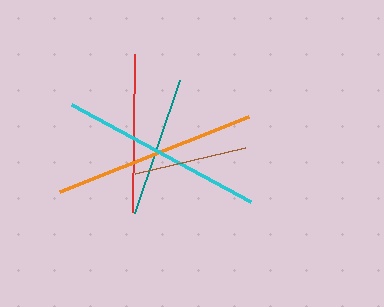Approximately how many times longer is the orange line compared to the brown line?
The orange line is approximately 1.8 times the length of the brown line.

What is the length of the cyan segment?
The cyan segment is approximately 204 pixels long.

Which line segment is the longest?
The cyan line is the longest at approximately 204 pixels.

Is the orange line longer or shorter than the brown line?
The orange line is longer than the brown line.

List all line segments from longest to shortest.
From longest to shortest: cyan, orange, red, teal, brown.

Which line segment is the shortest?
The brown line is the shortest at approximately 113 pixels.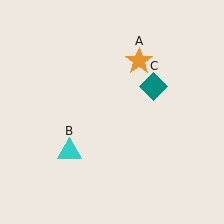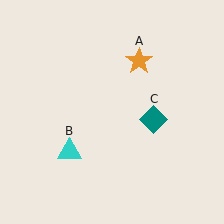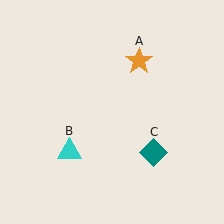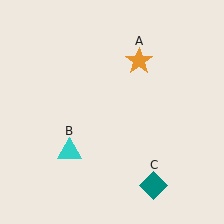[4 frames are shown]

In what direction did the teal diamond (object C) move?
The teal diamond (object C) moved down.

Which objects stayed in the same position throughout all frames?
Orange star (object A) and cyan triangle (object B) remained stationary.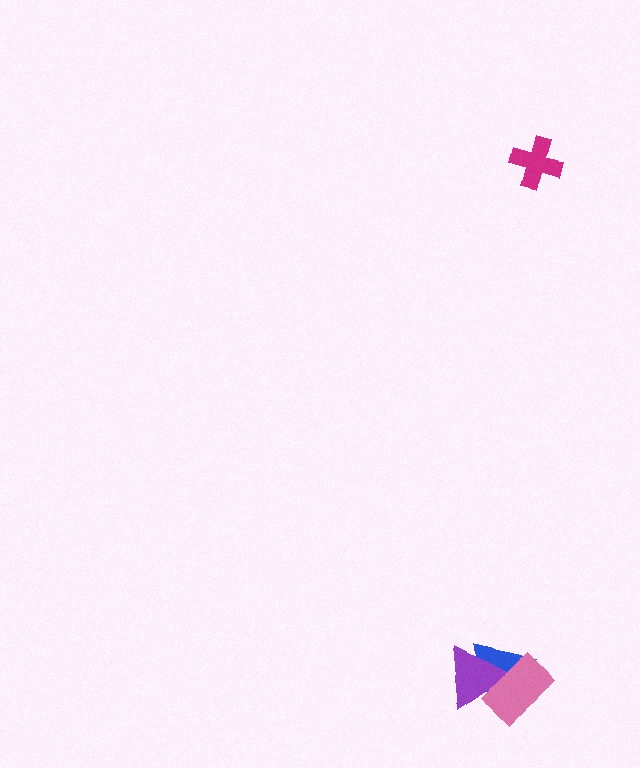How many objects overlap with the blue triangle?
2 objects overlap with the blue triangle.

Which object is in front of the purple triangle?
The pink rectangle is in front of the purple triangle.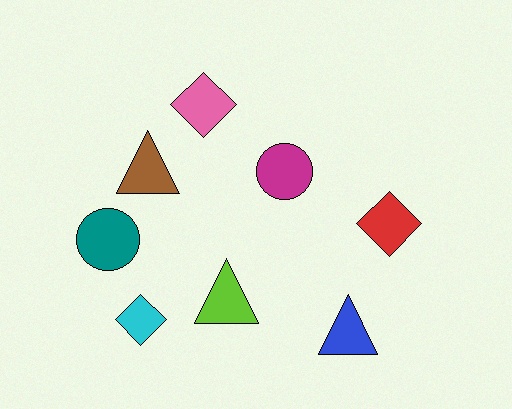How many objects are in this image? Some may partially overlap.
There are 8 objects.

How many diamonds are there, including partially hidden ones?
There are 3 diamonds.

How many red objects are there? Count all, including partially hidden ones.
There is 1 red object.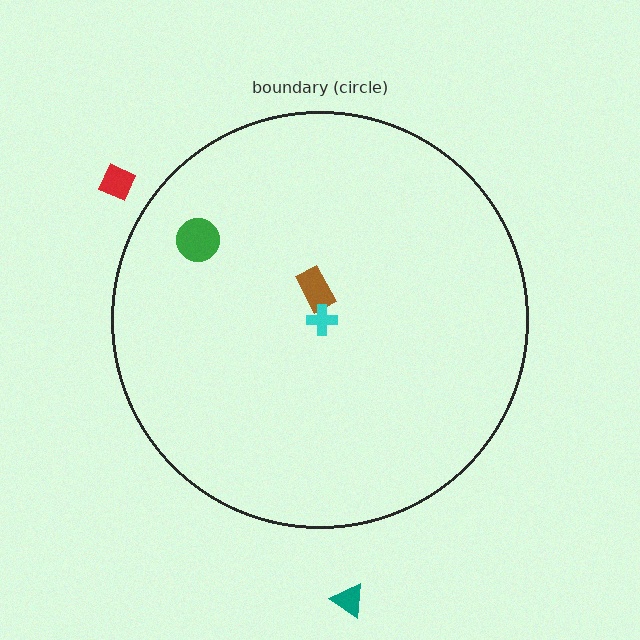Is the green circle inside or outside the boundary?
Inside.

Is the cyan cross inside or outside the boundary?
Inside.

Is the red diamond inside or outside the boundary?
Outside.